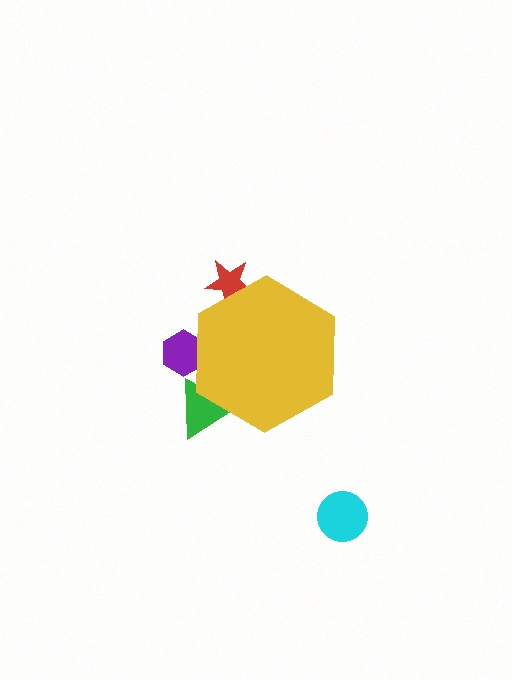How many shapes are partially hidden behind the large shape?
3 shapes are partially hidden.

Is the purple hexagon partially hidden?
Yes, the purple hexagon is partially hidden behind the yellow hexagon.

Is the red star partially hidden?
Yes, the red star is partially hidden behind the yellow hexagon.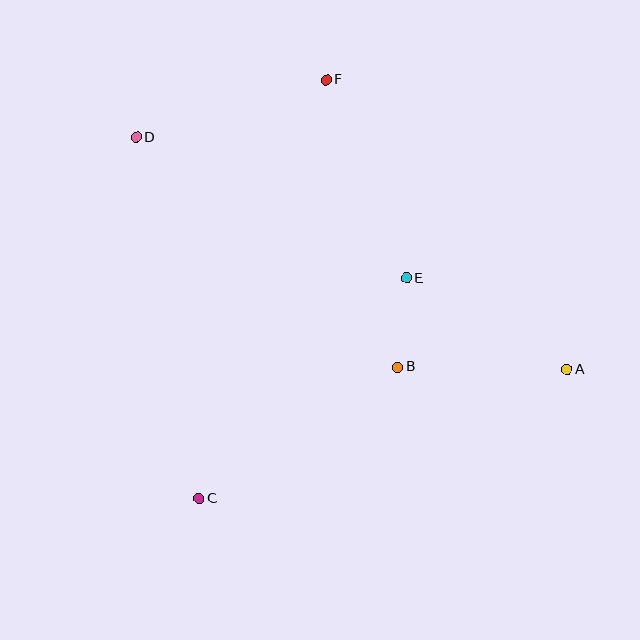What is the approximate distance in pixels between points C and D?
The distance between C and D is approximately 367 pixels.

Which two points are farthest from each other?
Points A and D are farthest from each other.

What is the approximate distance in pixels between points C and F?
The distance between C and F is approximately 438 pixels.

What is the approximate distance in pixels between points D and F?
The distance between D and F is approximately 198 pixels.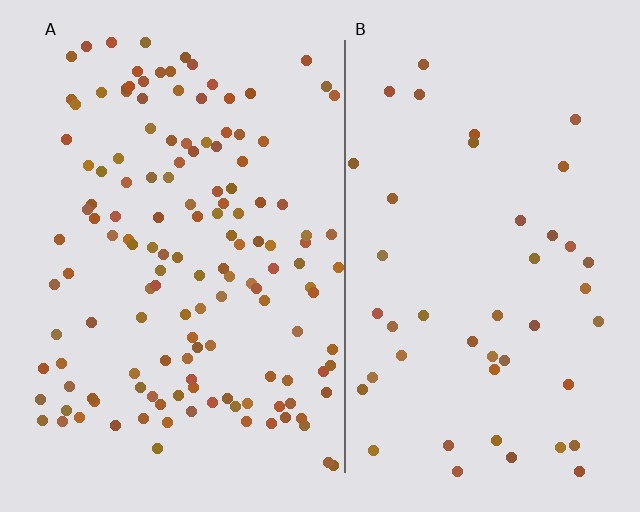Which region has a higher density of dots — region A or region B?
A (the left).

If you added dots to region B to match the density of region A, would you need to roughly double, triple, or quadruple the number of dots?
Approximately triple.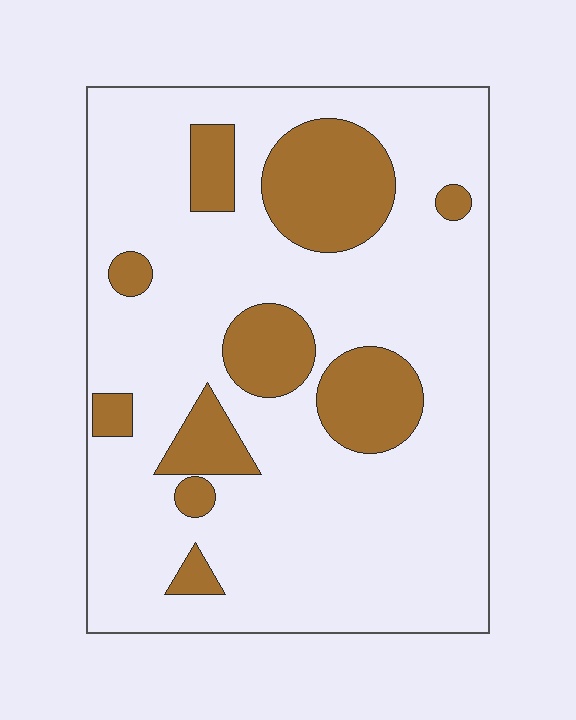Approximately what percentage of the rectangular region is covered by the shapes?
Approximately 20%.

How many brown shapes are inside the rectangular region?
10.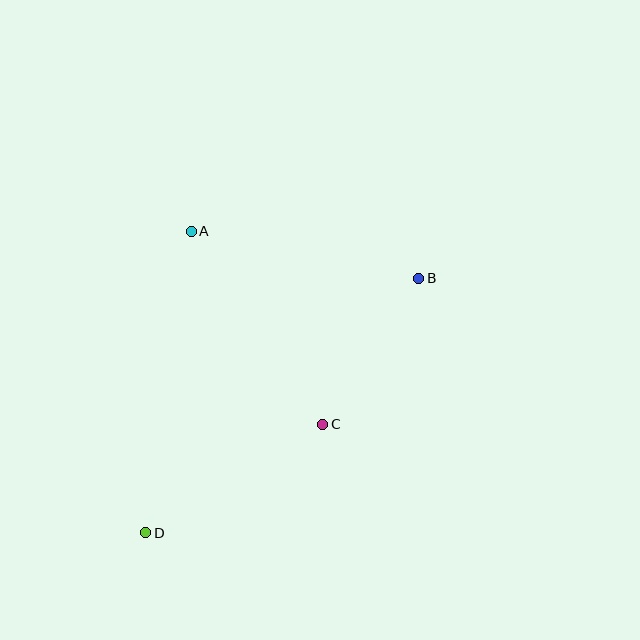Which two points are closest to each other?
Points B and C are closest to each other.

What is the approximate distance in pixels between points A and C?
The distance between A and C is approximately 234 pixels.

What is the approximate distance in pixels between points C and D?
The distance between C and D is approximately 208 pixels.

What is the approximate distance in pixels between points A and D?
The distance between A and D is approximately 305 pixels.